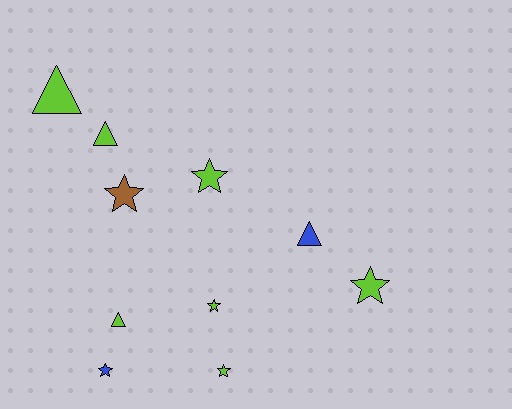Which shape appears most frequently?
Star, with 6 objects.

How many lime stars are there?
There are 4 lime stars.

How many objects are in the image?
There are 10 objects.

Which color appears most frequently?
Lime, with 7 objects.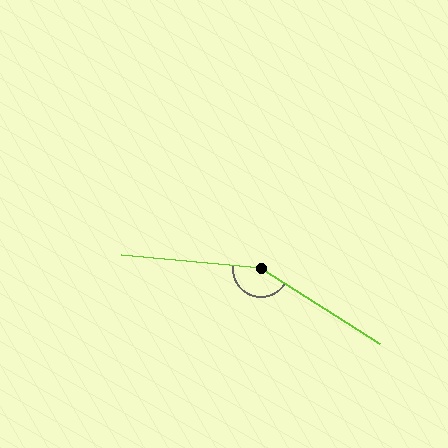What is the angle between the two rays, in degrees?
Approximately 153 degrees.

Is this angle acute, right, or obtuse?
It is obtuse.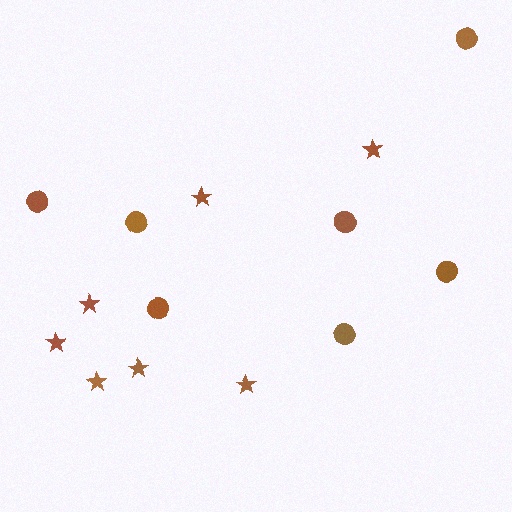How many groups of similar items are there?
There are 2 groups: one group of circles (7) and one group of stars (7).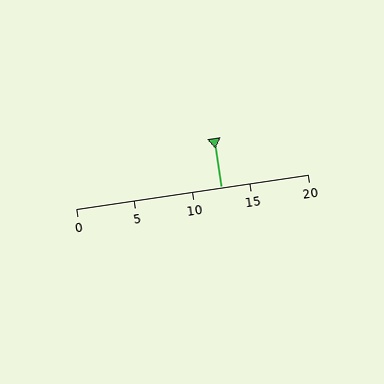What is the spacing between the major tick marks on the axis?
The major ticks are spaced 5 apart.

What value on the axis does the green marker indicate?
The marker indicates approximately 12.5.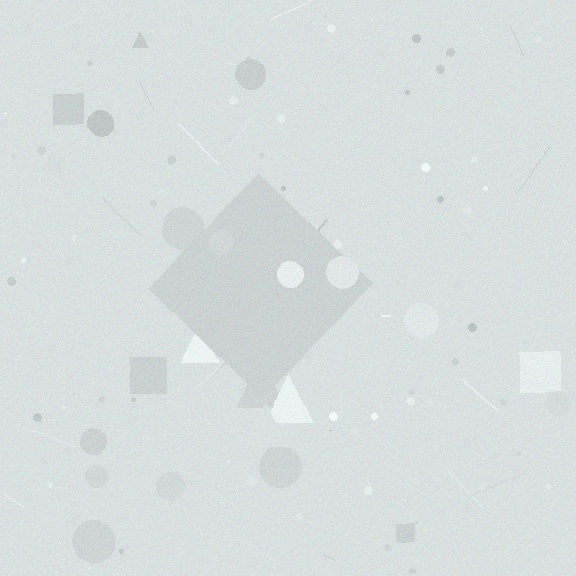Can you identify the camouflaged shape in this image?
The camouflaged shape is a diamond.